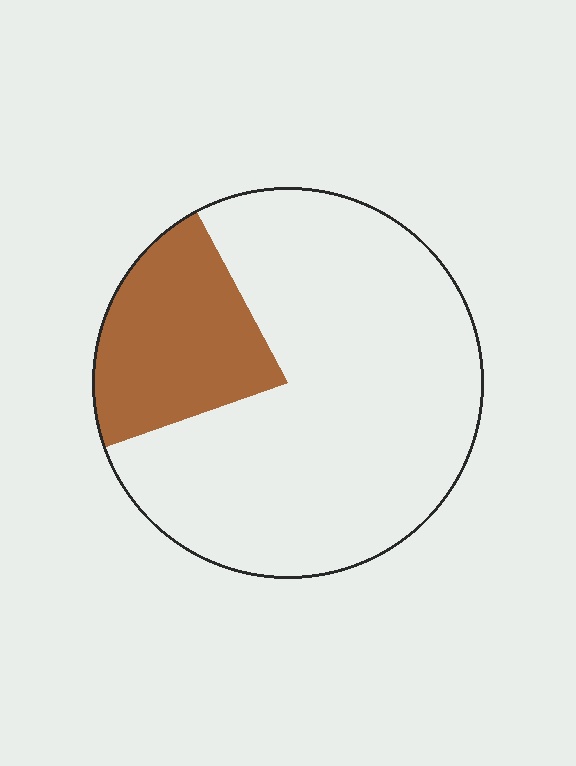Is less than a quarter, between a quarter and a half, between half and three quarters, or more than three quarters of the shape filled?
Less than a quarter.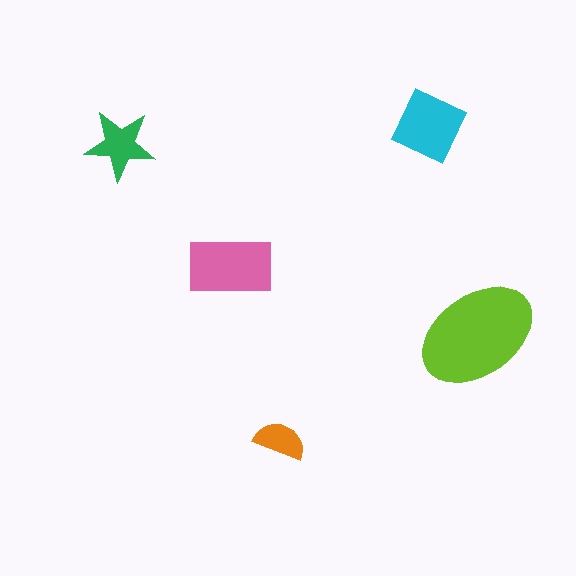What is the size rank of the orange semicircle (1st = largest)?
5th.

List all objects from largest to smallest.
The lime ellipse, the pink rectangle, the cyan square, the green star, the orange semicircle.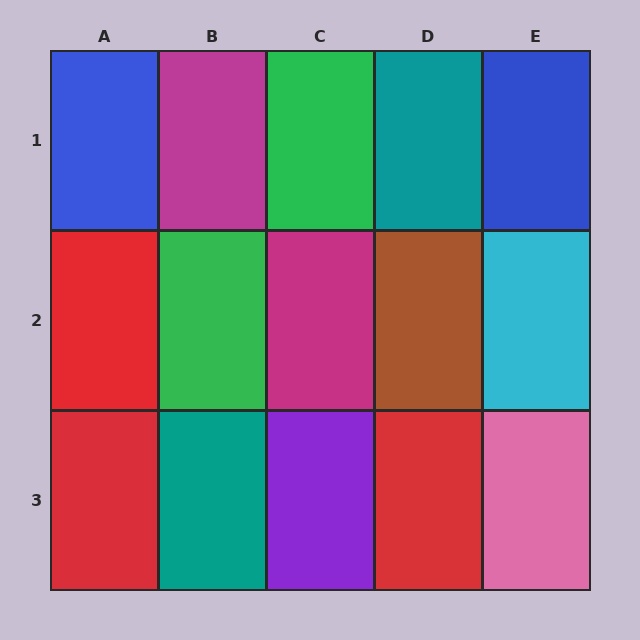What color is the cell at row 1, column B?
Magenta.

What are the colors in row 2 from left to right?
Red, green, magenta, brown, cyan.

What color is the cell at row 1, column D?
Teal.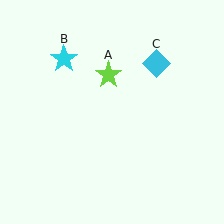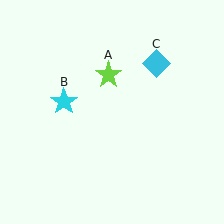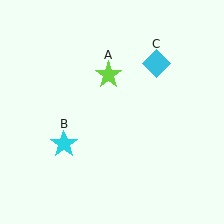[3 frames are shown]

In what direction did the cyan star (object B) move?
The cyan star (object B) moved down.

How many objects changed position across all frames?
1 object changed position: cyan star (object B).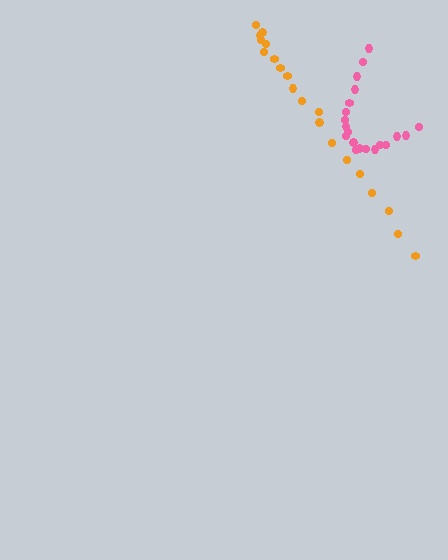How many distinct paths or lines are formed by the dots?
There are 2 distinct paths.